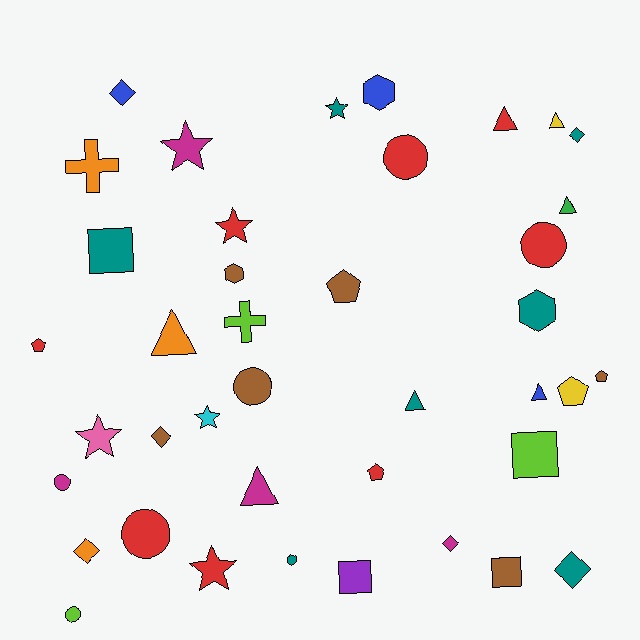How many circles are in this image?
There are 6 circles.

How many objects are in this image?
There are 40 objects.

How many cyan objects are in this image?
There is 1 cyan object.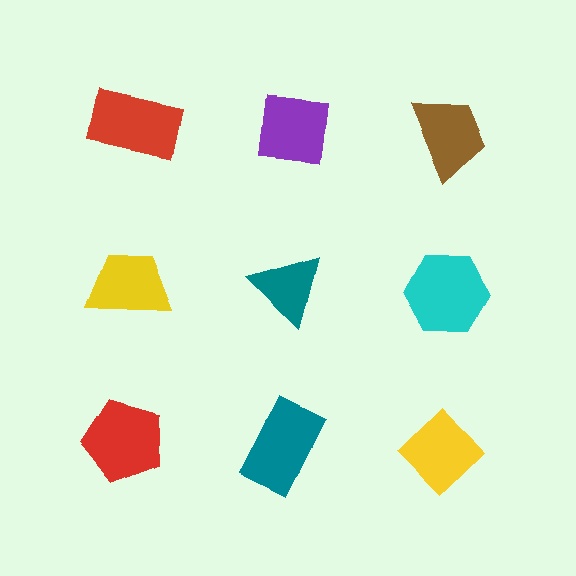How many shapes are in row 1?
3 shapes.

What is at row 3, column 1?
A red pentagon.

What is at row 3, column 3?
A yellow diamond.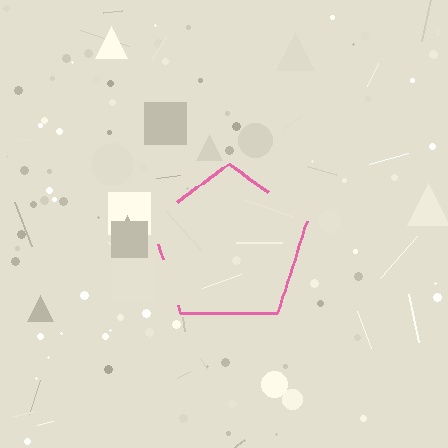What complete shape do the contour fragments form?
The contour fragments form a pentagon.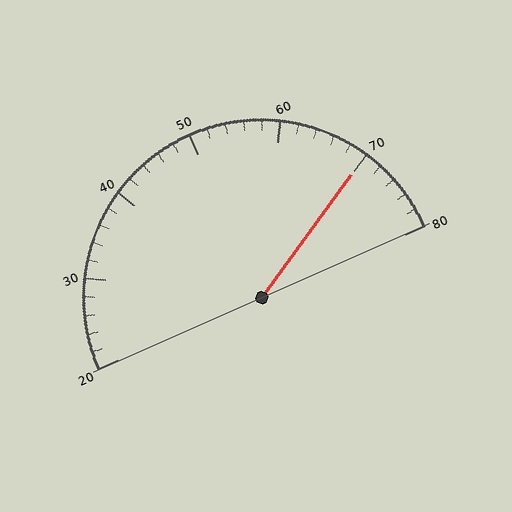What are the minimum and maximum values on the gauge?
The gauge ranges from 20 to 80.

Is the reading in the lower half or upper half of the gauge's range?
The reading is in the upper half of the range (20 to 80).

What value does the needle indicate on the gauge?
The needle indicates approximately 70.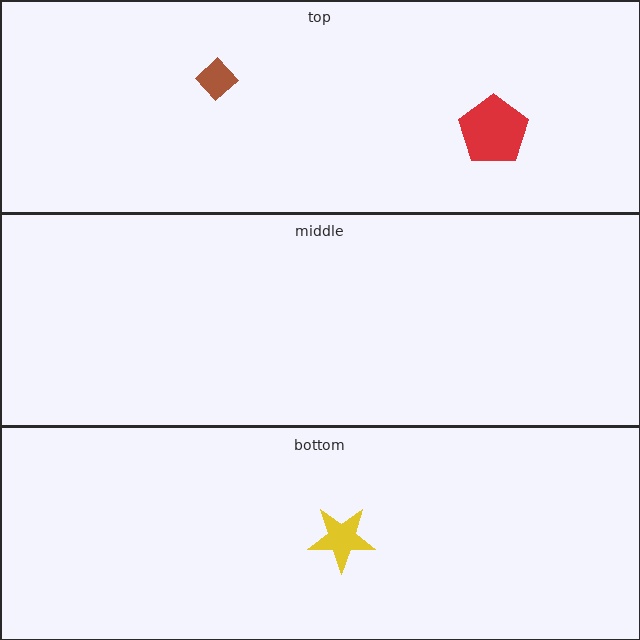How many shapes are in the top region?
2.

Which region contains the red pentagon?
The top region.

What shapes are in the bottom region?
The yellow star.